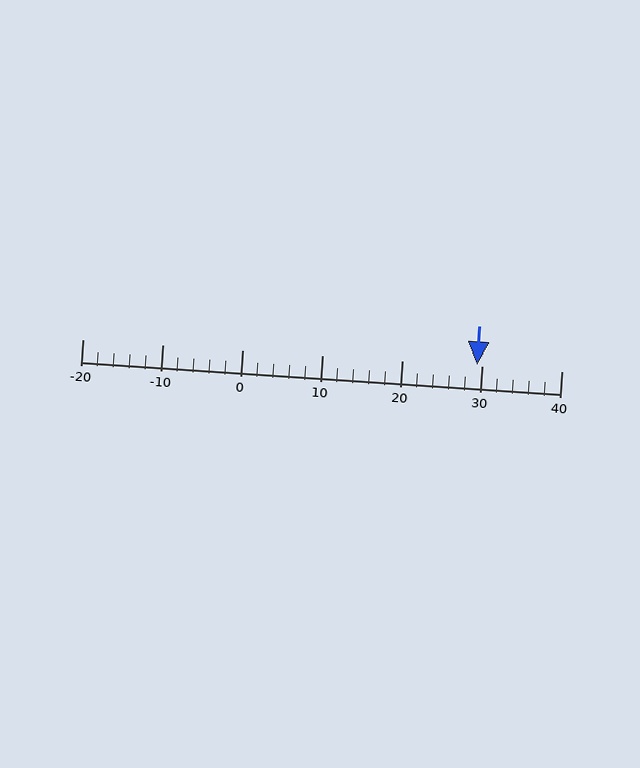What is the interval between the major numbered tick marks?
The major tick marks are spaced 10 units apart.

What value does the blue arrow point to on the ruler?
The blue arrow points to approximately 29.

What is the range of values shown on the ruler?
The ruler shows values from -20 to 40.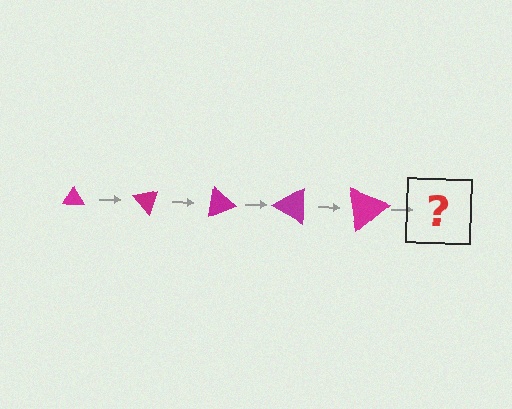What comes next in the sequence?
The next element should be a triangle, larger than the previous one and rotated 250 degrees from the start.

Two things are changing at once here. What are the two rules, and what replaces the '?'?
The two rules are that the triangle grows larger each step and it rotates 50 degrees each step. The '?' should be a triangle, larger than the previous one and rotated 250 degrees from the start.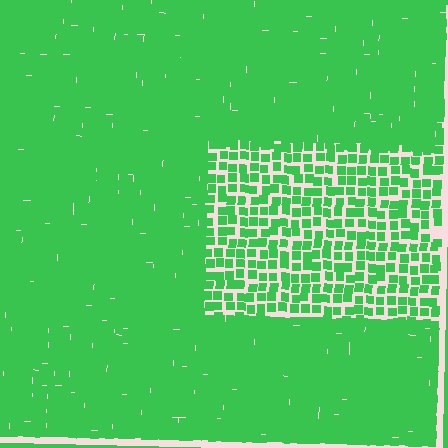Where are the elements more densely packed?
The elements are more densely packed outside the rectangle boundary.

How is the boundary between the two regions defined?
The boundary is defined by a change in element density (approximately 2.2x ratio). All elements are the same color, size, and shape.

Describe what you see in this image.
The image contains small green elements arranged at two different densities. A rectangle-shaped region is visible where the elements are less densely packed than the surrounding area.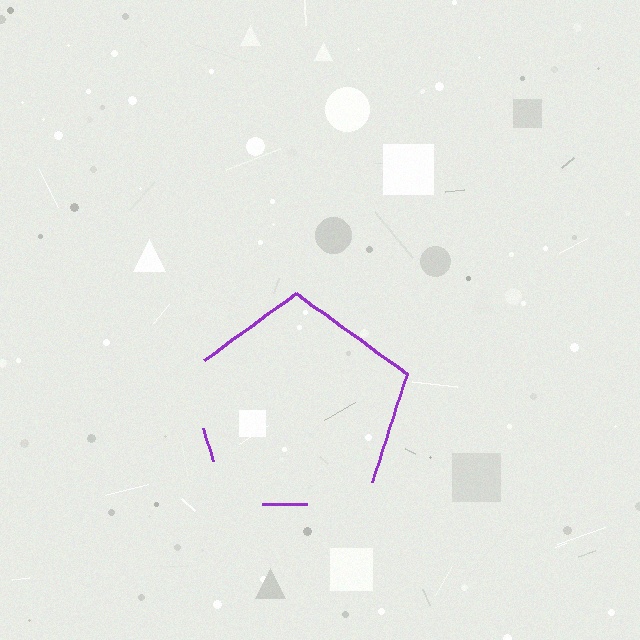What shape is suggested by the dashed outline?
The dashed outline suggests a pentagon.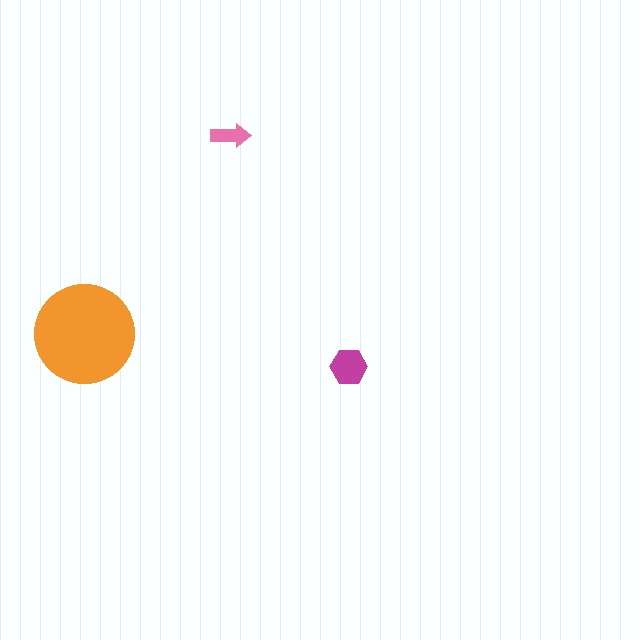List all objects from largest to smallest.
The orange circle, the magenta hexagon, the pink arrow.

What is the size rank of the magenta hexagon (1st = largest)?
2nd.